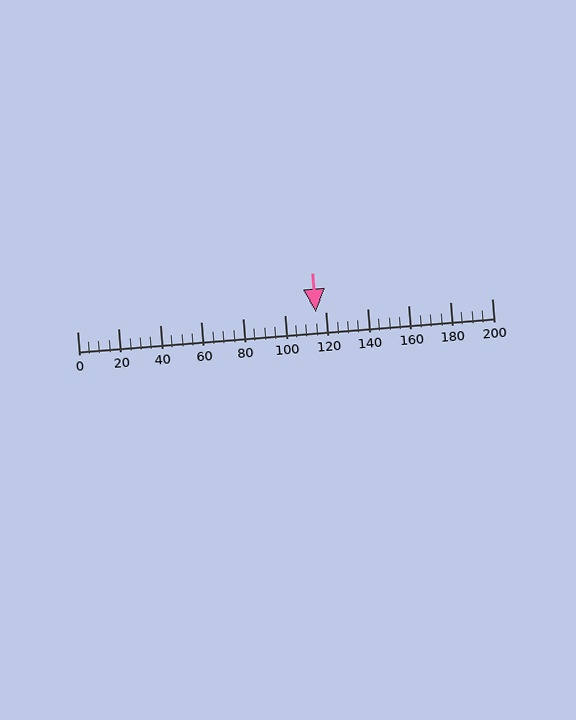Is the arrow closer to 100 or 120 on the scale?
The arrow is closer to 120.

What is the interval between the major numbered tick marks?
The major tick marks are spaced 20 units apart.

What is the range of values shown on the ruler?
The ruler shows values from 0 to 200.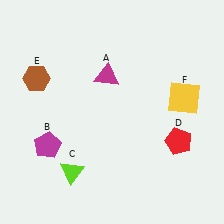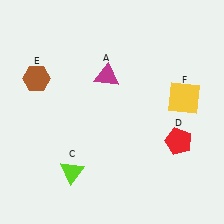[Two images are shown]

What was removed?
The magenta pentagon (B) was removed in Image 2.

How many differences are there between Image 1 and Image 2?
There is 1 difference between the two images.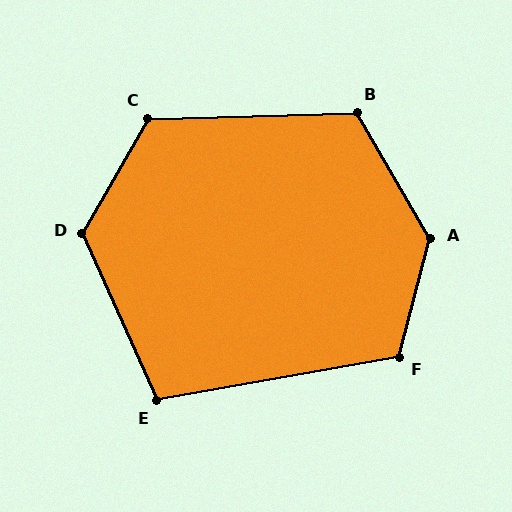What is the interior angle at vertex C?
Approximately 121 degrees (obtuse).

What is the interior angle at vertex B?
Approximately 119 degrees (obtuse).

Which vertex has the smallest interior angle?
E, at approximately 104 degrees.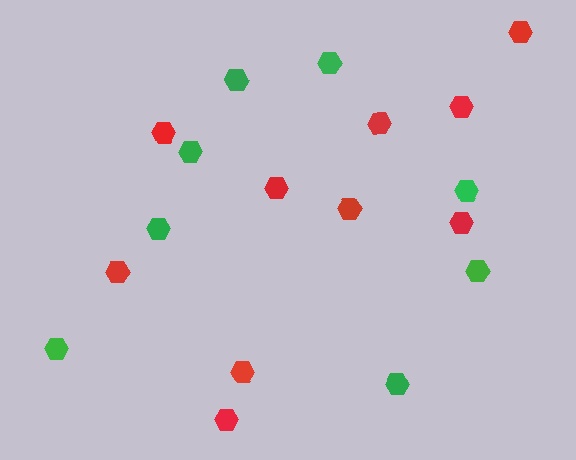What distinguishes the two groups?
There are 2 groups: one group of green hexagons (8) and one group of red hexagons (10).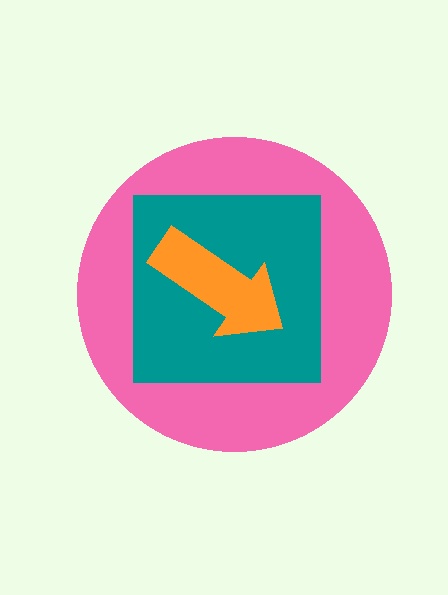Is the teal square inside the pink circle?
Yes.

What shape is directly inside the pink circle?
The teal square.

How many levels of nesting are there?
3.